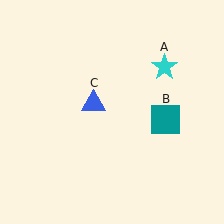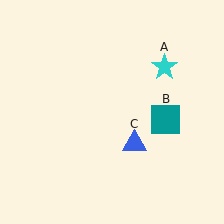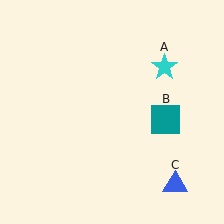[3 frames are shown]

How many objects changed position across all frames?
1 object changed position: blue triangle (object C).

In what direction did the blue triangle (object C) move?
The blue triangle (object C) moved down and to the right.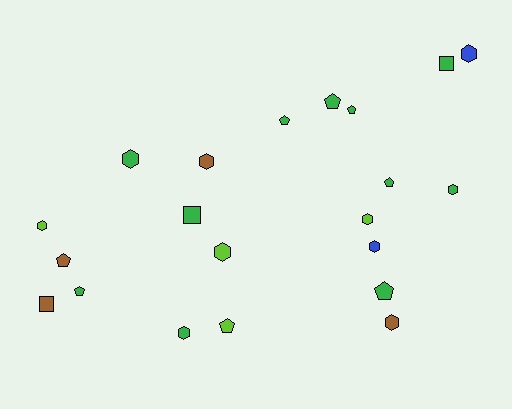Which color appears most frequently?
Green, with 11 objects.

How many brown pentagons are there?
There is 1 brown pentagon.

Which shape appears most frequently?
Hexagon, with 10 objects.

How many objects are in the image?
There are 21 objects.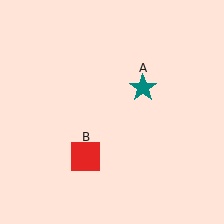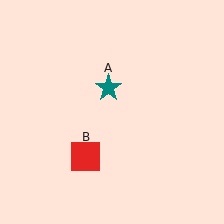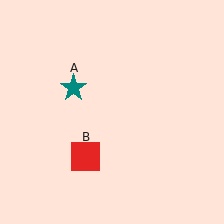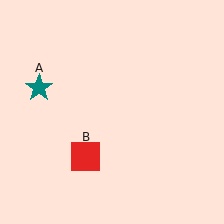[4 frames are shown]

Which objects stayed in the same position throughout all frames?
Red square (object B) remained stationary.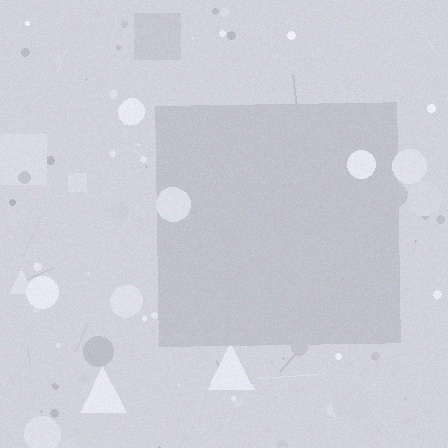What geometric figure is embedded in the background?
A square is embedded in the background.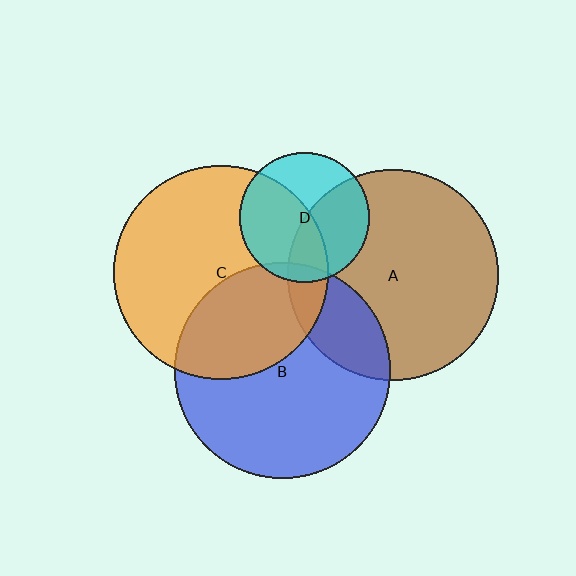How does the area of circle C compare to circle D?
Approximately 2.7 times.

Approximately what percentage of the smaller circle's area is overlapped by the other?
Approximately 50%.